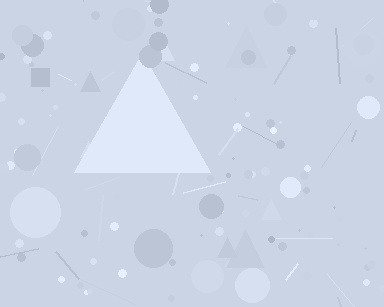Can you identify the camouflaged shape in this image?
The camouflaged shape is a triangle.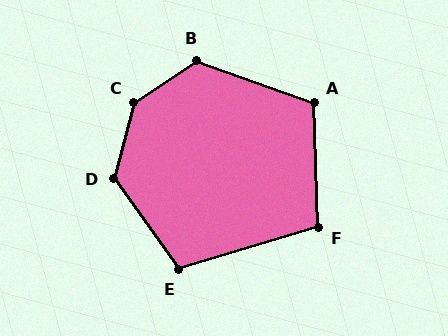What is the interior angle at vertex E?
Approximately 109 degrees (obtuse).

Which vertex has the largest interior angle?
C, at approximately 140 degrees.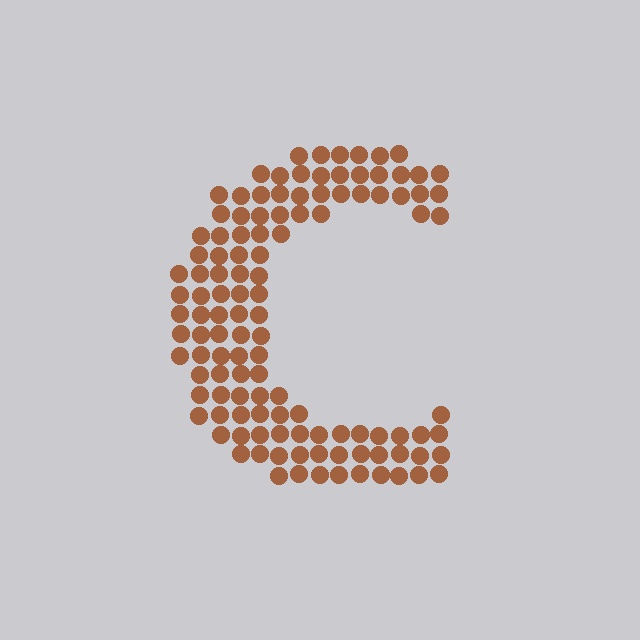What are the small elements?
The small elements are circles.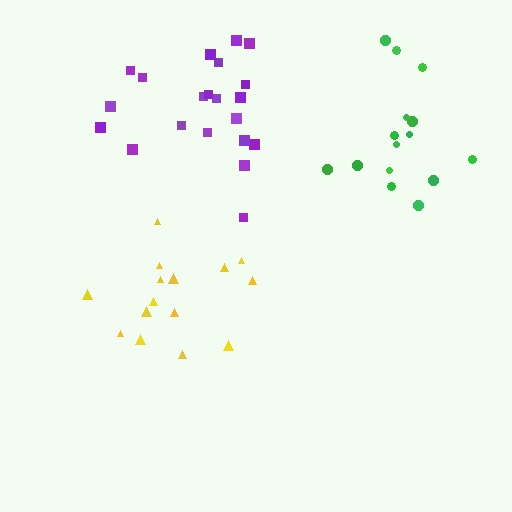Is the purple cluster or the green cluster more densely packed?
Purple.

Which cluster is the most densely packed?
Yellow.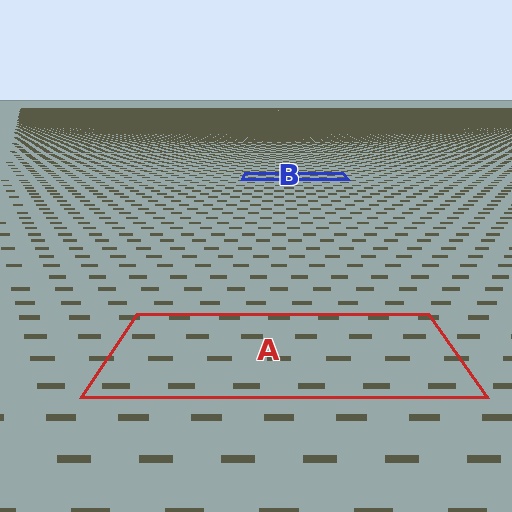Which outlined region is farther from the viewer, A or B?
Region B is farther from the viewer — the texture elements inside it appear smaller and more densely packed.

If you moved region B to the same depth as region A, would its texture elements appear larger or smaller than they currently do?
They would appear larger. At a closer depth, the same texture elements are projected at a bigger on-screen size.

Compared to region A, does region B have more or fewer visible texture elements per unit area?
Region B has more texture elements per unit area — they are packed more densely because it is farther away.